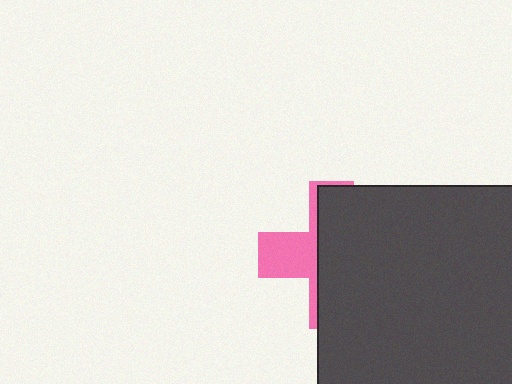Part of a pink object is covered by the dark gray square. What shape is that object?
It is a cross.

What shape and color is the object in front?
The object in front is a dark gray square.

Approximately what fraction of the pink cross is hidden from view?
Roughly 67% of the pink cross is hidden behind the dark gray square.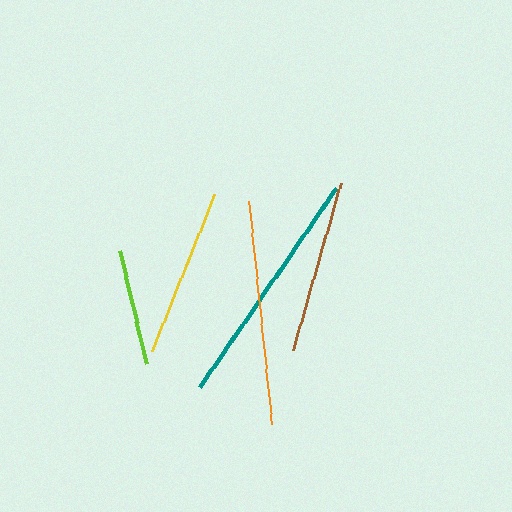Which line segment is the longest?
The teal line is the longest at approximately 241 pixels.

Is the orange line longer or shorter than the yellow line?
The orange line is longer than the yellow line.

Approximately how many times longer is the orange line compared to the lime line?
The orange line is approximately 1.9 times the length of the lime line.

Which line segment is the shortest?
The lime line is the shortest at approximately 116 pixels.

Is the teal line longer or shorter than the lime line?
The teal line is longer than the lime line.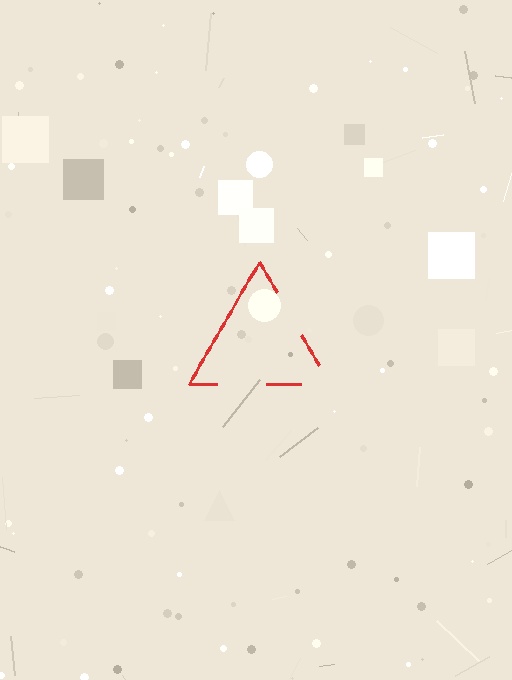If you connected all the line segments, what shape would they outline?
They would outline a triangle.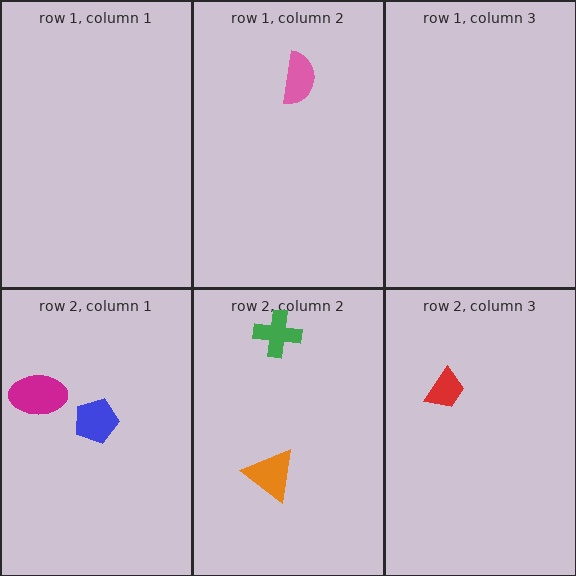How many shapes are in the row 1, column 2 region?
1.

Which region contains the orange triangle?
The row 2, column 2 region.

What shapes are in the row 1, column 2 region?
The pink semicircle.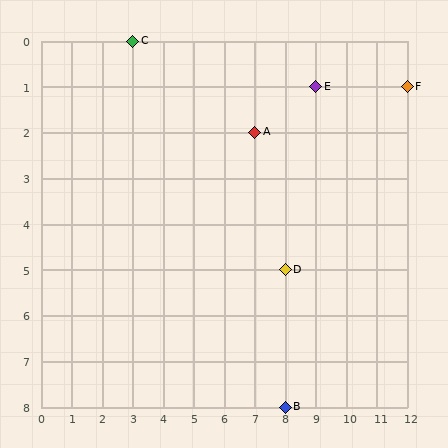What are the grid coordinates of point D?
Point D is at grid coordinates (8, 5).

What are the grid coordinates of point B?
Point B is at grid coordinates (8, 8).